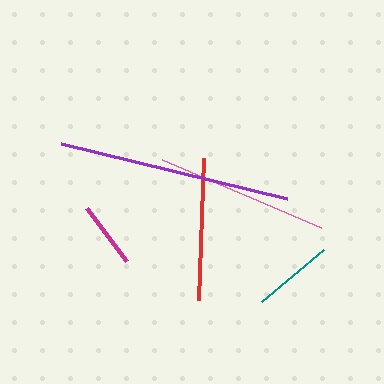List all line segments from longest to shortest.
From longest to shortest: purple, pink, red, teal, magenta.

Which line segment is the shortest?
The magenta line is the shortest at approximately 67 pixels.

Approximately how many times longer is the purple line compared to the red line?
The purple line is approximately 1.6 times the length of the red line.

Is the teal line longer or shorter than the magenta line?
The teal line is longer than the magenta line.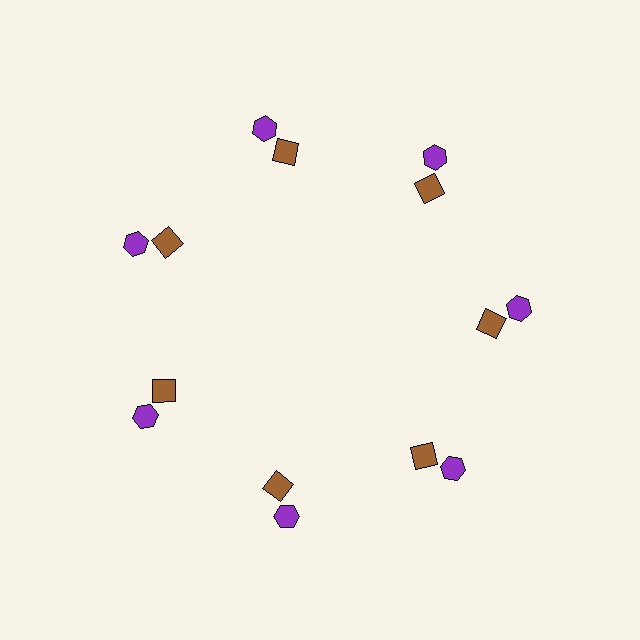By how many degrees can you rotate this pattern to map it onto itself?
The pattern maps onto itself every 51 degrees of rotation.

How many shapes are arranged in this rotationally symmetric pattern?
There are 14 shapes, arranged in 7 groups of 2.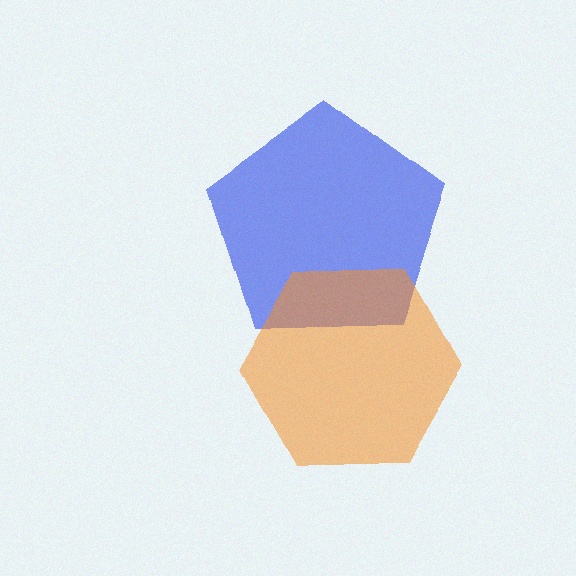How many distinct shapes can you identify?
There are 2 distinct shapes: a blue pentagon, an orange hexagon.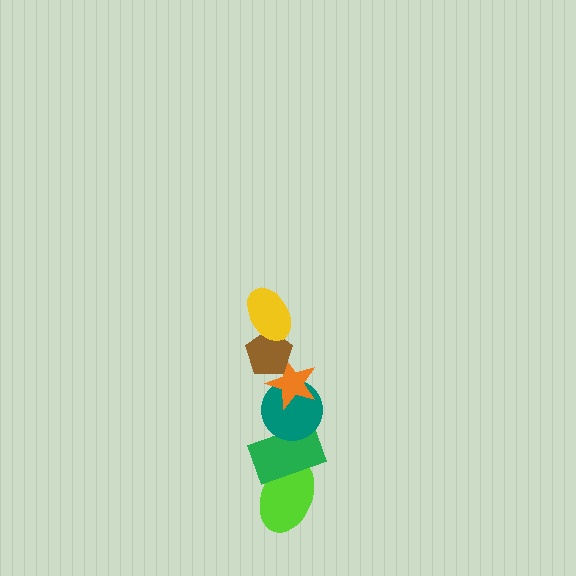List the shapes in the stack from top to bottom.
From top to bottom: the yellow ellipse, the brown pentagon, the orange star, the teal circle, the green rectangle, the lime ellipse.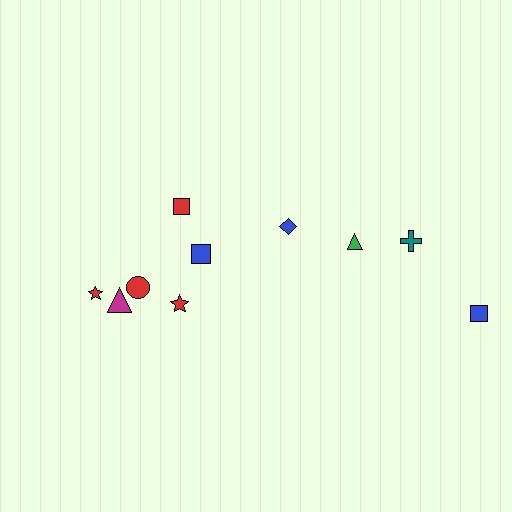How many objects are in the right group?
There are 4 objects.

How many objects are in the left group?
There are 6 objects.